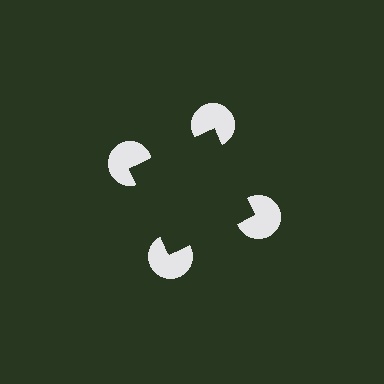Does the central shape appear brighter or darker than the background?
It typically appears slightly darker than the background, even though no actual brightness change is drawn.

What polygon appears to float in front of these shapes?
An illusory square — its edges are inferred from the aligned wedge cuts in the pac-man discs, not physically drawn.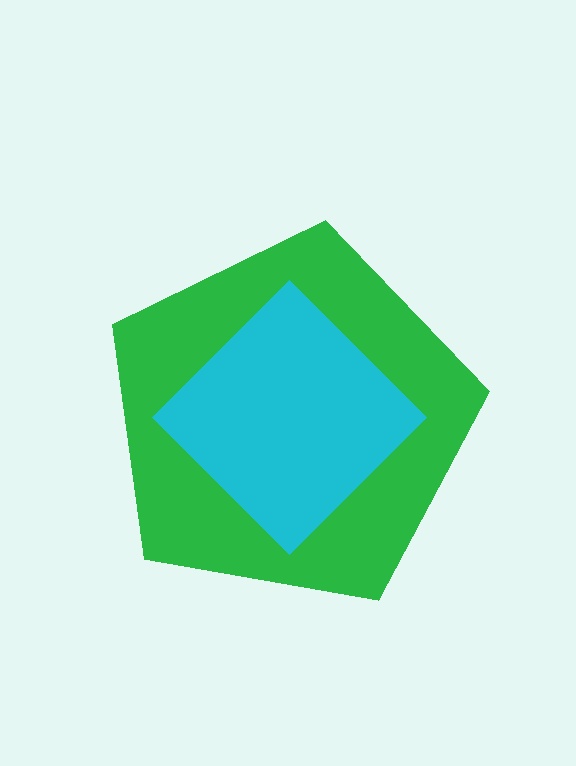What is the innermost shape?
The cyan diamond.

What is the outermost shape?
The green pentagon.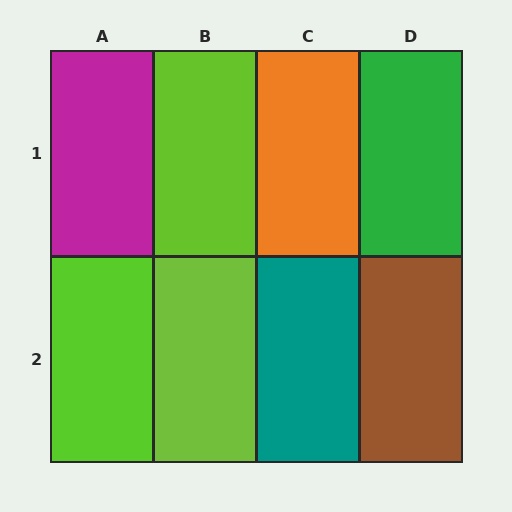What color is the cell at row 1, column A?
Magenta.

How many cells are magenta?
1 cell is magenta.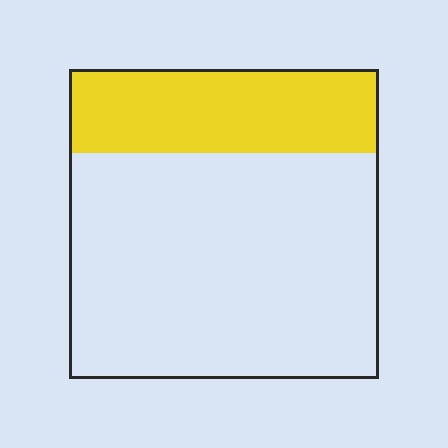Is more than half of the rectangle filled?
No.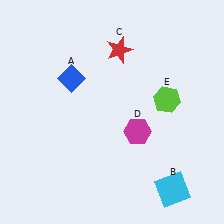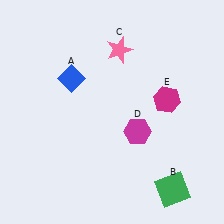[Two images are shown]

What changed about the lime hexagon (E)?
In Image 1, E is lime. In Image 2, it changed to magenta.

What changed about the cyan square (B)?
In Image 1, B is cyan. In Image 2, it changed to green.